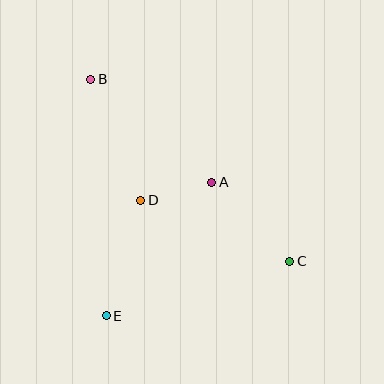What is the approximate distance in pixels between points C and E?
The distance between C and E is approximately 191 pixels.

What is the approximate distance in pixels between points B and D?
The distance between B and D is approximately 131 pixels.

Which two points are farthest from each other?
Points B and C are farthest from each other.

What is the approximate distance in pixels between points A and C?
The distance between A and C is approximately 111 pixels.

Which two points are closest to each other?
Points A and D are closest to each other.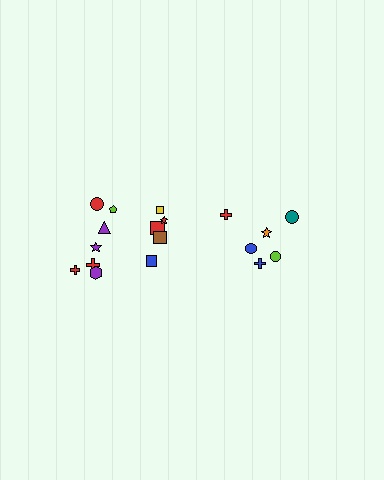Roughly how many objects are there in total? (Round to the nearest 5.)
Roughly 20 objects in total.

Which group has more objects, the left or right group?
The left group.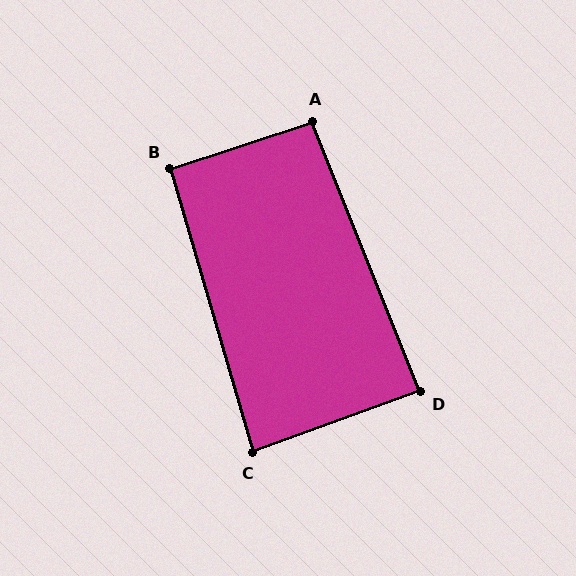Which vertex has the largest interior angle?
A, at approximately 94 degrees.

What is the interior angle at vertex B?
Approximately 92 degrees (approximately right).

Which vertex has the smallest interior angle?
C, at approximately 86 degrees.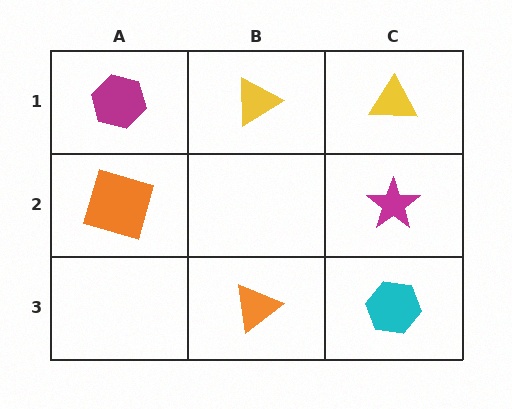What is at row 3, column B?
An orange triangle.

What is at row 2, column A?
An orange square.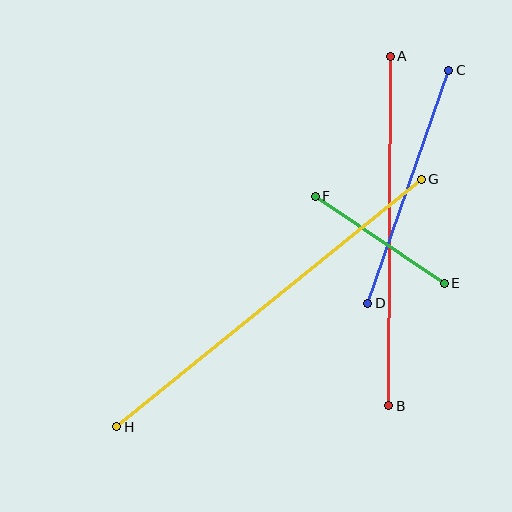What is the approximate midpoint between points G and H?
The midpoint is at approximately (269, 303) pixels.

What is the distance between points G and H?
The distance is approximately 392 pixels.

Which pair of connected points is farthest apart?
Points G and H are farthest apart.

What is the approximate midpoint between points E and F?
The midpoint is at approximately (380, 240) pixels.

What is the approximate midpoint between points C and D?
The midpoint is at approximately (408, 187) pixels.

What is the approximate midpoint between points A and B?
The midpoint is at approximately (390, 231) pixels.